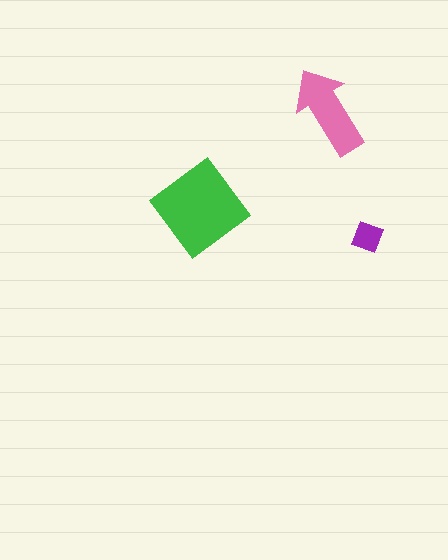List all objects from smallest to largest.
The purple diamond, the pink arrow, the green diamond.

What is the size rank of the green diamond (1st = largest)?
1st.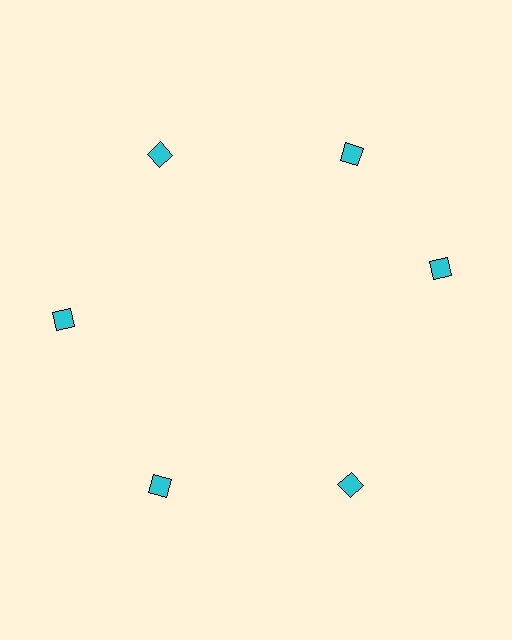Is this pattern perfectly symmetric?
No. The 6 cyan diamonds are arranged in a ring, but one element near the 3 o'clock position is rotated out of alignment along the ring, breaking the 6-fold rotational symmetry.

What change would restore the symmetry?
The symmetry would be restored by rotating it back into even spacing with its neighbors so that all 6 diamonds sit at equal angles and equal distance from the center.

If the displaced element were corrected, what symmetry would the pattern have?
It would have 6-fold rotational symmetry — the pattern would map onto itself every 60 degrees.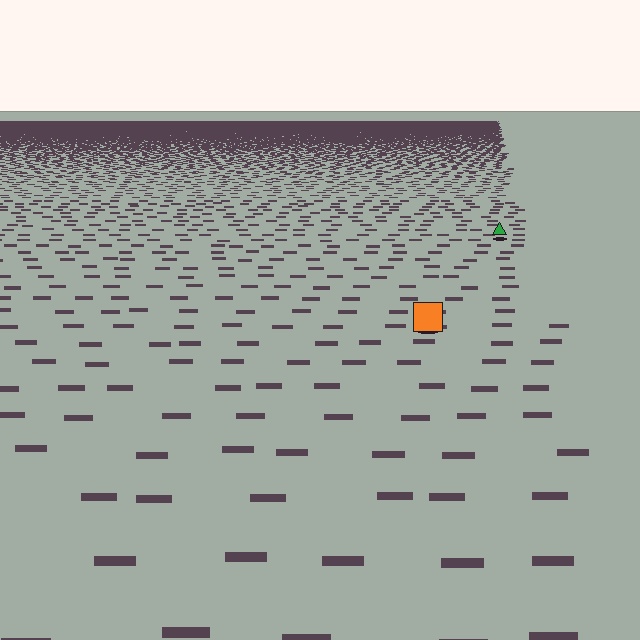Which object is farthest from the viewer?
The green triangle is farthest from the viewer. It appears smaller and the ground texture around it is denser.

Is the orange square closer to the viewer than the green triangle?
Yes. The orange square is closer — you can tell from the texture gradient: the ground texture is coarser near it.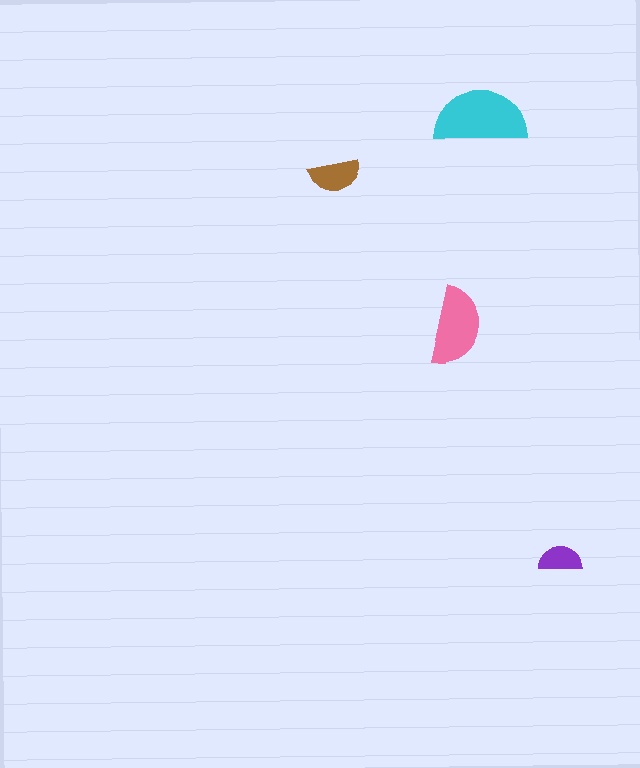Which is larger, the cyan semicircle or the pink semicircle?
The cyan one.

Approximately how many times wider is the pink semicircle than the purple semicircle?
About 2 times wider.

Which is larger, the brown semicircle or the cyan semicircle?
The cyan one.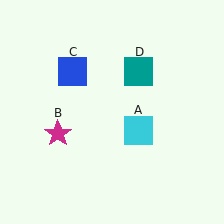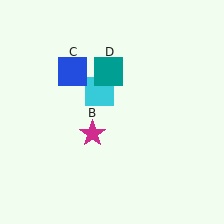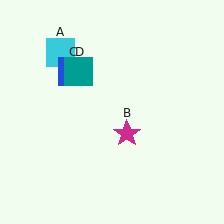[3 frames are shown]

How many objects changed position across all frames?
3 objects changed position: cyan square (object A), magenta star (object B), teal square (object D).